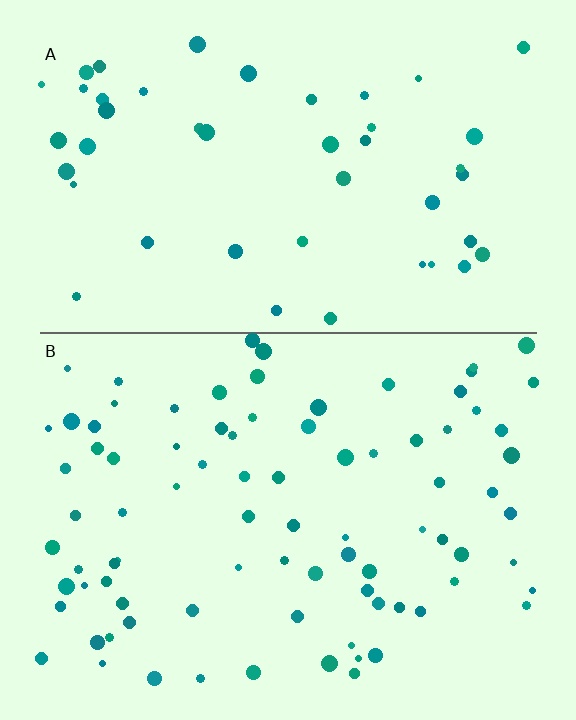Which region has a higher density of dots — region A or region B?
B (the bottom).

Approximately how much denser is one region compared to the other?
Approximately 1.9× — region B over region A.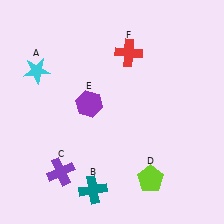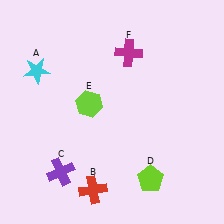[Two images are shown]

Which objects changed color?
B changed from teal to red. E changed from purple to lime. F changed from red to magenta.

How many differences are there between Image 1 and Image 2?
There are 3 differences between the two images.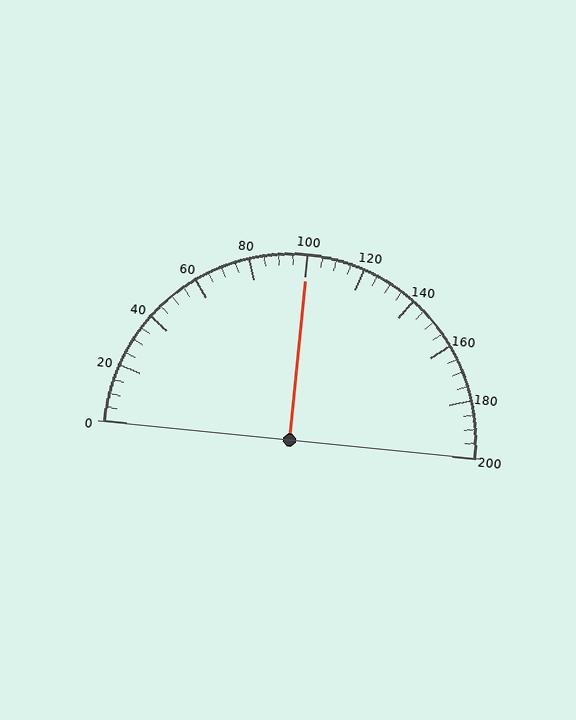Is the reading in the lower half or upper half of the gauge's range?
The reading is in the upper half of the range (0 to 200).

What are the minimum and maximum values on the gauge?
The gauge ranges from 0 to 200.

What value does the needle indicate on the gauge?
The needle indicates approximately 100.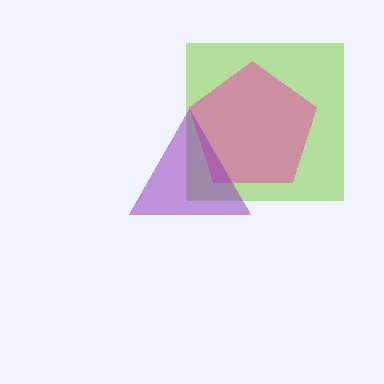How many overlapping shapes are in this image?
There are 3 overlapping shapes in the image.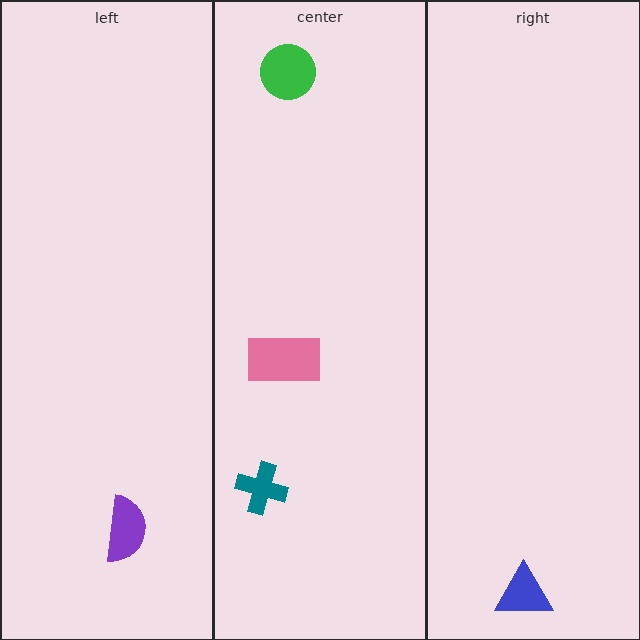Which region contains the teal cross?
The center region.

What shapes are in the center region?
The green circle, the pink rectangle, the teal cross.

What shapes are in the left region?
The purple semicircle.